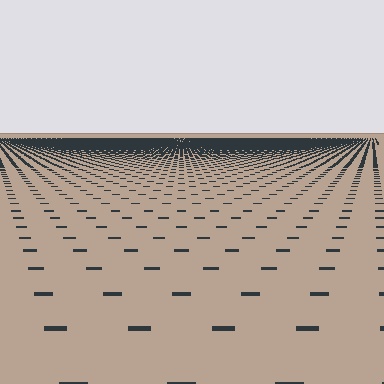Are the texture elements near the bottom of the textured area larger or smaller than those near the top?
Larger. Near the bottom, elements are closer to the viewer and appear at a bigger on-screen size.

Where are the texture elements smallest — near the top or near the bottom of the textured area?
Near the top.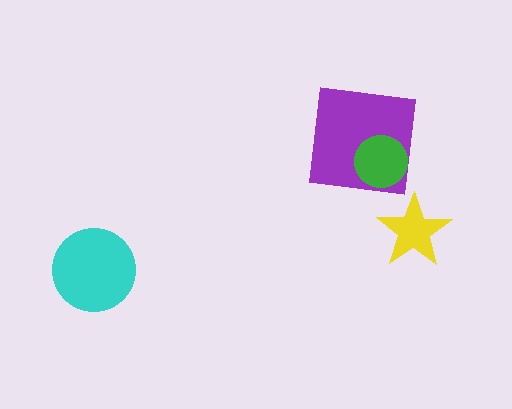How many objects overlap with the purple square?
1 object overlaps with the purple square.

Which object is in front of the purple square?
The green circle is in front of the purple square.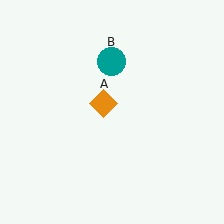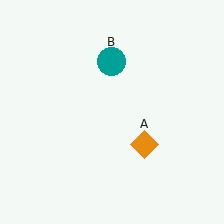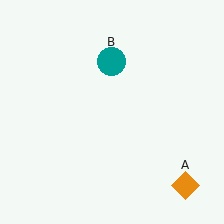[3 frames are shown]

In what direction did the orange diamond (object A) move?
The orange diamond (object A) moved down and to the right.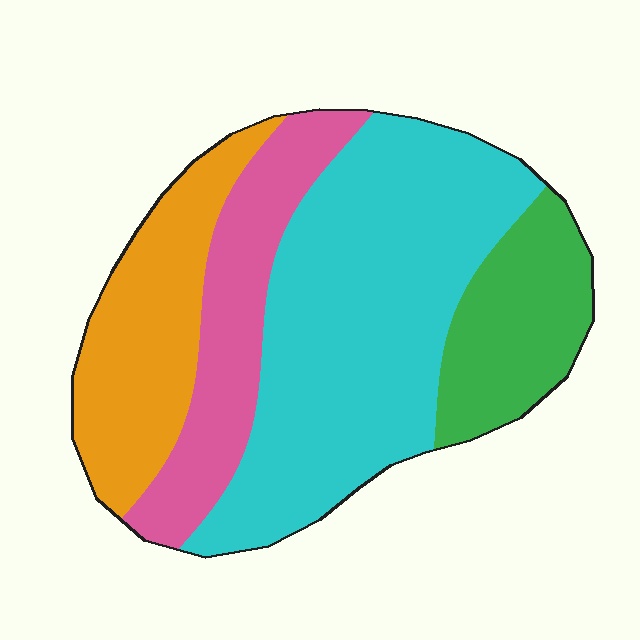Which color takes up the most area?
Cyan, at roughly 45%.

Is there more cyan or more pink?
Cyan.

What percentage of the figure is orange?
Orange covers about 20% of the figure.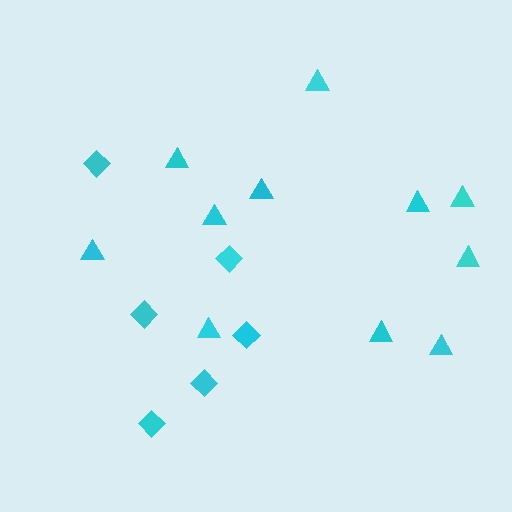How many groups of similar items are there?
There are 2 groups: one group of diamonds (6) and one group of triangles (11).